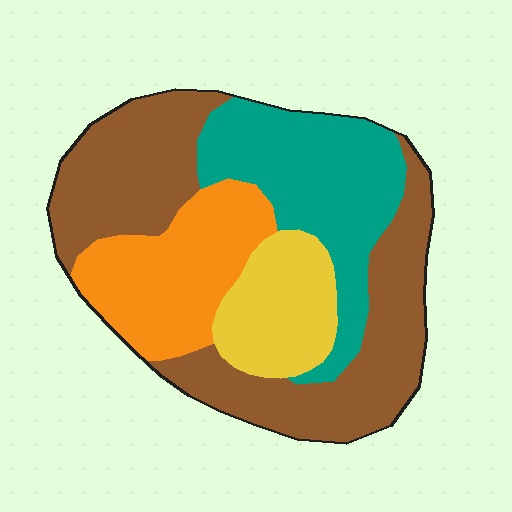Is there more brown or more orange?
Brown.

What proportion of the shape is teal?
Teal takes up about one quarter (1/4) of the shape.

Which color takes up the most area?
Brown, at roughly 40%.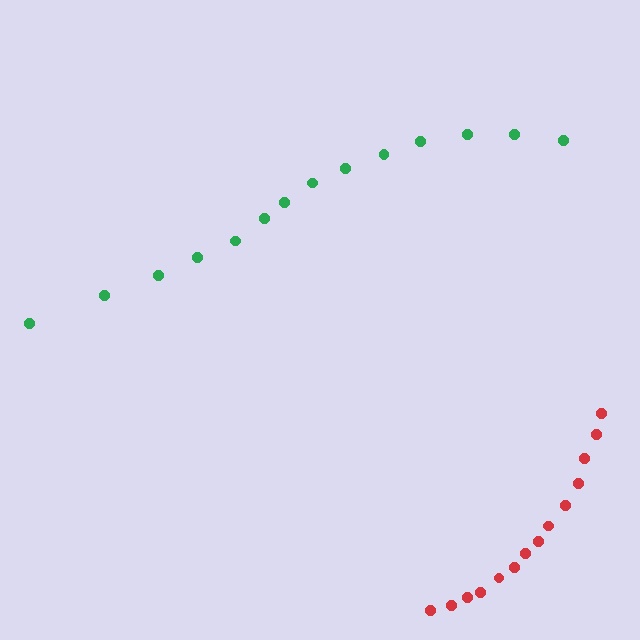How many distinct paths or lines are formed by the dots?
There are 2 distinct paths.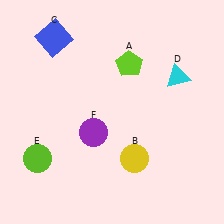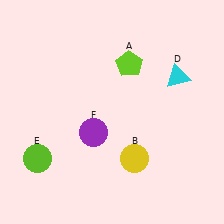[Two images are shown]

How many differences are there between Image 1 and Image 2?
There is 1 difference between the two images.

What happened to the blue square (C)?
The blue square (C) was removed in Image 2. It was in the top-left area of Image 1.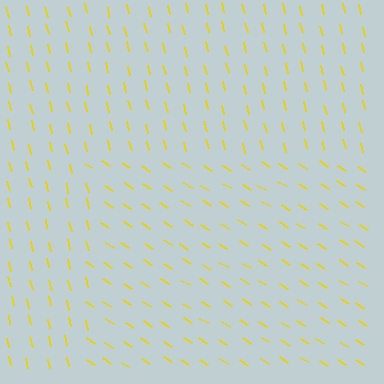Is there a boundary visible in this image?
Yes, there is a texture boundary formed by a change in line orientation.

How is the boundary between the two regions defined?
The boundary is defined purely by a change in line orientation (approximately 45 degrees difference). All lines are the same color and thickness.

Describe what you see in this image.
The image is filled with small yellow line segments. A rectangle region in the image has lines oriented differently from the surrounding lines, creating a visible texture boundary.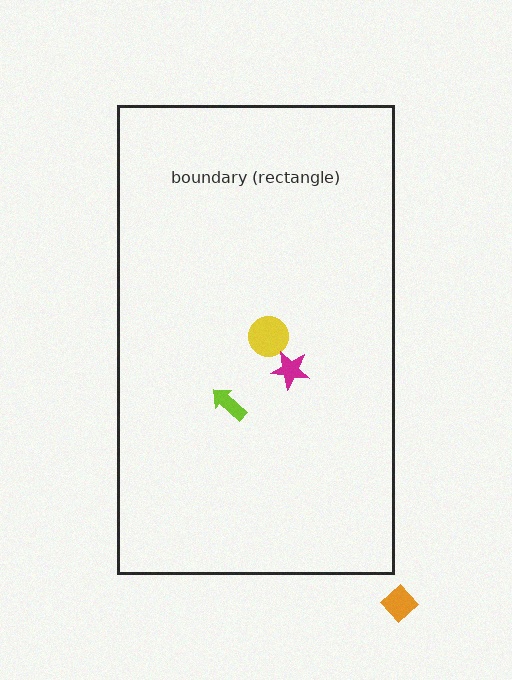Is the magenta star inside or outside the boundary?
Inside.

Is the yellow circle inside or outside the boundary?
Inside.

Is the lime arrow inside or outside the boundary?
Inside.